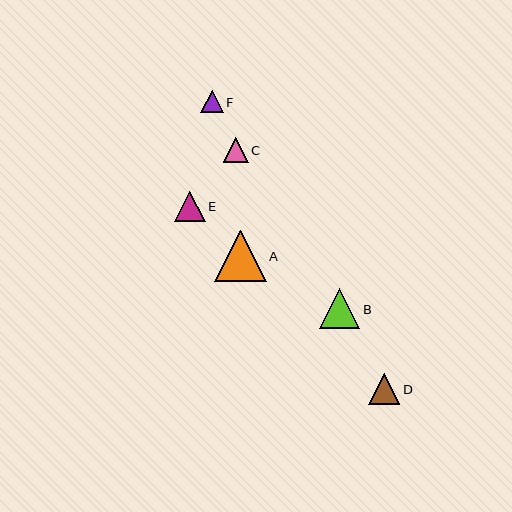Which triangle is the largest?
Triangle A is the largest with a size of approximately 52 pixels.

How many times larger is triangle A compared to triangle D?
Triangle A is approximately 1.7 times the size of triangle D.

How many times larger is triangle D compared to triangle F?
Triangle D is approximately 1.4 times the size of triangle F.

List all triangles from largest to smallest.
From largest to smallest: A, B, D, E, C, F.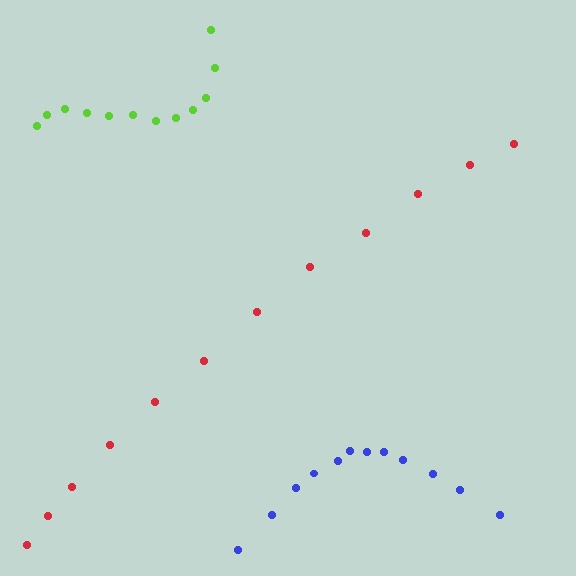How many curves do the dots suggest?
There are 3 distinct paths.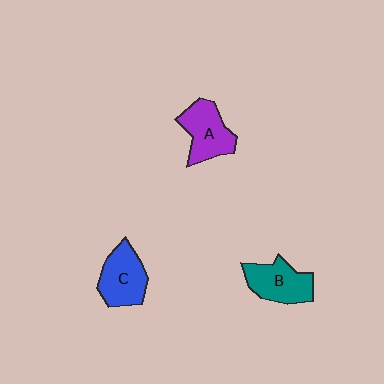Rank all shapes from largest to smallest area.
From largest to smallest: C (blue), A (purple), B (teal).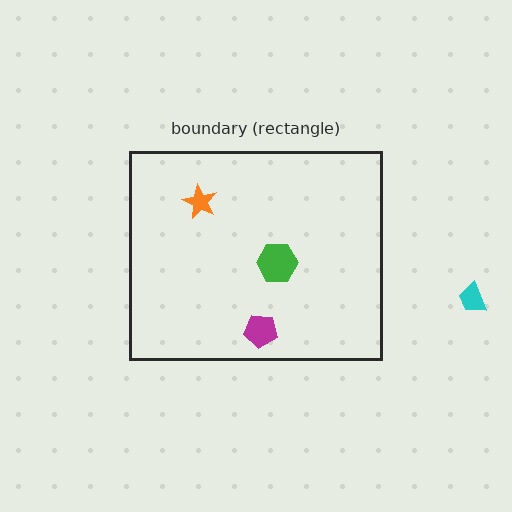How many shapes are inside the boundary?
3 inside, 1 outside.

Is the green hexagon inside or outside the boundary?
Inside.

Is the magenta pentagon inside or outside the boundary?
Inside.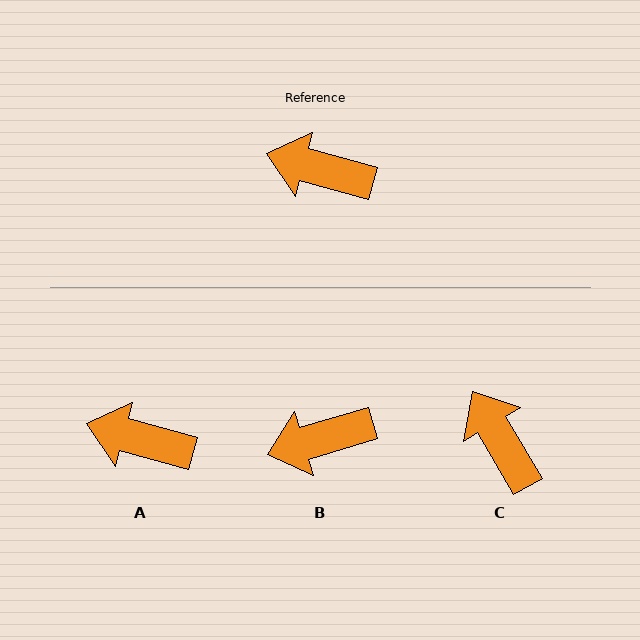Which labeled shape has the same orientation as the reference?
A.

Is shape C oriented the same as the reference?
No, it is off by about 44 degrees.